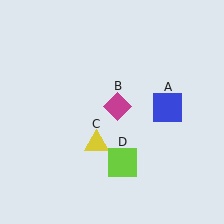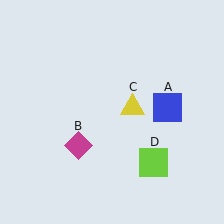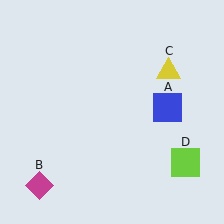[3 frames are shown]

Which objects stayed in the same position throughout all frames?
Blue square (object A) remained stationary.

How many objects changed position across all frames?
3 objects changed position: magenta diamond (object B), yellow triangle (object C), lime square (object D).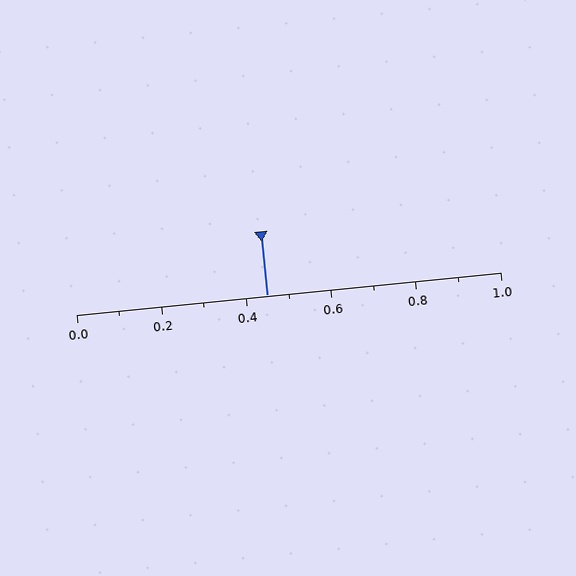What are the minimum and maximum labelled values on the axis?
The axis runs from 0.0 to 1.0.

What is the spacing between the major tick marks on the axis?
The major ticks are spaced 0.2 apart.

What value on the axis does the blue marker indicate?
The marker indicates approximately 0.45.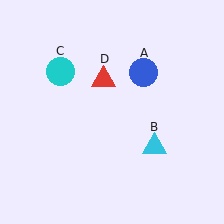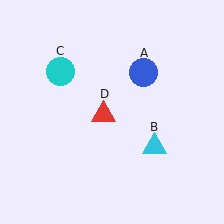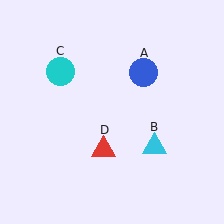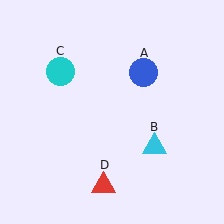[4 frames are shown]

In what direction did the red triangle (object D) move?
The red triangle (object D) moved down.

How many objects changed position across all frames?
1 object changed position: red triangle (object D).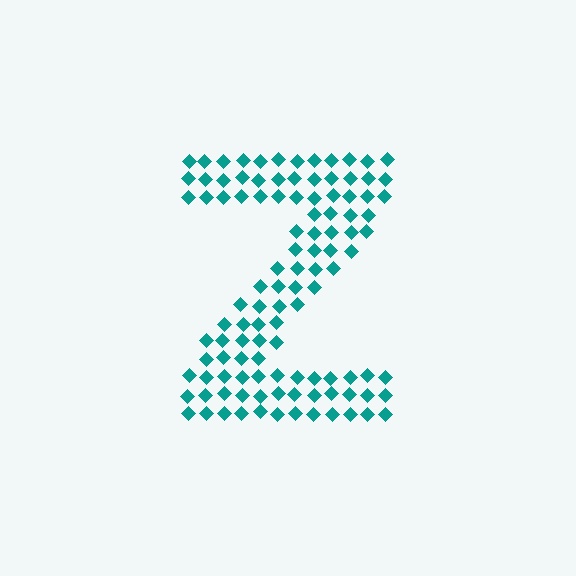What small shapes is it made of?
It is made of small diamonds.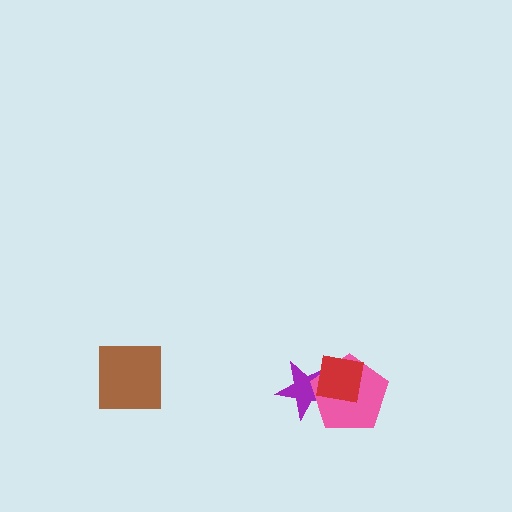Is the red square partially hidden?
No, no other shape covers it.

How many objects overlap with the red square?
2 objects overlap with the red square.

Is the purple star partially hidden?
Yes, it is partially covered by another shape.